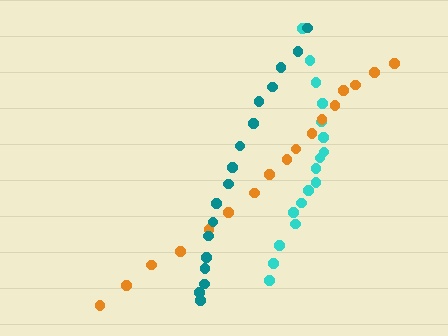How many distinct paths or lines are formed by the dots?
There are 3 distinct paths.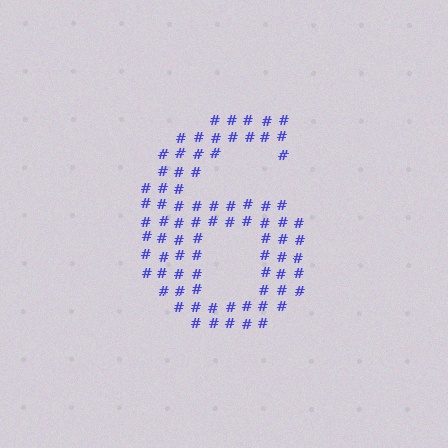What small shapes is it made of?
It is made of small hash symbols.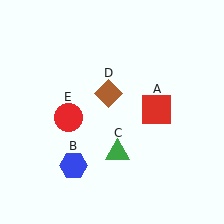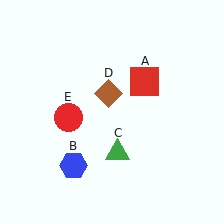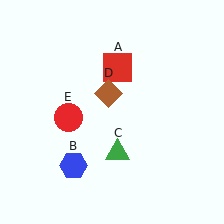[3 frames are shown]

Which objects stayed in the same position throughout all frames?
Blue hexagon (object B) and green triangle (object C) and brown diamond (object D) and red circle (object E) remained stationary.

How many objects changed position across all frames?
1 object changed position: red square (object A).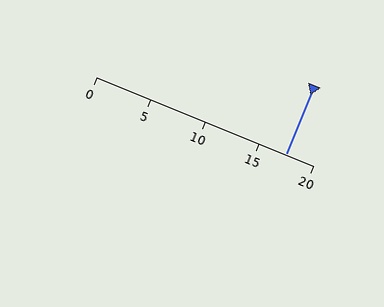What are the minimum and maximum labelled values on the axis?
The axis runs from 0 to 20.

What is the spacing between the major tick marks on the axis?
The major ticks are spaced 5 apart.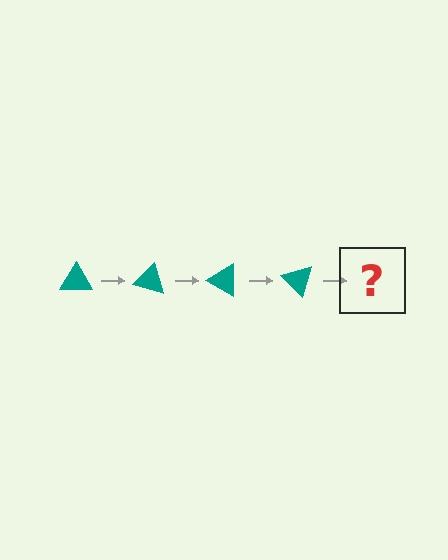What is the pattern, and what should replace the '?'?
The pattern is that the triangle rotates 15 degrees each step. The '?' should be a teal triangle rotated 60 degrees.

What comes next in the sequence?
The next element should be a teal triangle rotated 60 degrees.